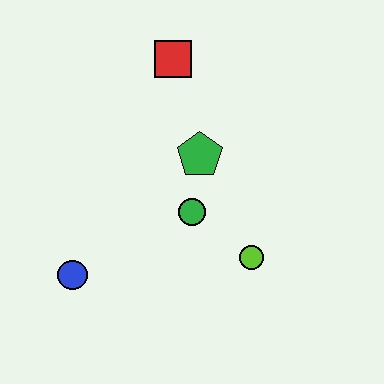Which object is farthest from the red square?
The blue circle is farthest from the red square.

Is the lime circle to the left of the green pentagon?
No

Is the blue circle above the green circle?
No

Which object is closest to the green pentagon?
The green circle is closest to the green pentagon.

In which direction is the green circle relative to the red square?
The green circle is below the red square.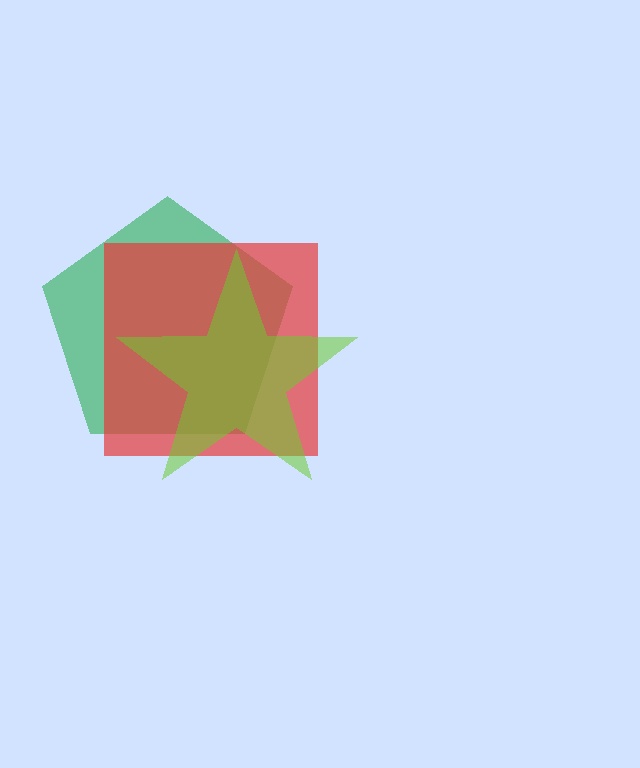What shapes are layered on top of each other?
The layered shapes are: a green pentagon, a red square, a lime star.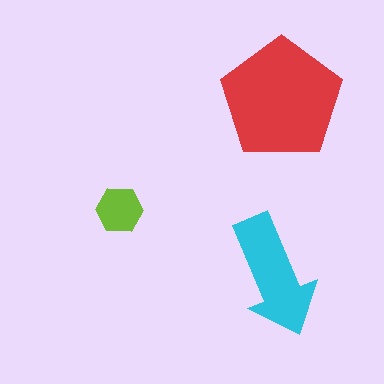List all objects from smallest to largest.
The lime hexagon, the cyan arrow, the red pentagon.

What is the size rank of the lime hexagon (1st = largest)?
3rd.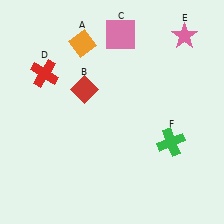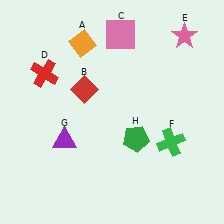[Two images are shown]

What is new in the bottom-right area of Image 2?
A green pentagon (H) was added in the bottom-right area of Image 2.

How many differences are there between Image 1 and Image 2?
There are 2 differences between the two images.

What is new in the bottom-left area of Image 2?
A purple triangle (G) was added in the bottom-left area of Image 2.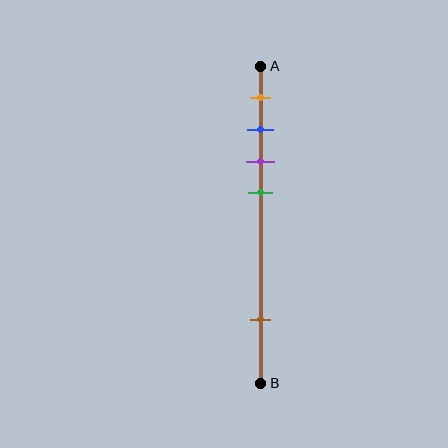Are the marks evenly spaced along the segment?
No, the marks are not evenly spaced.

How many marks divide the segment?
There are 5 marks dividing the segment.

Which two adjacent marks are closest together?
The blue and purple marks are the closest adjacent pair.